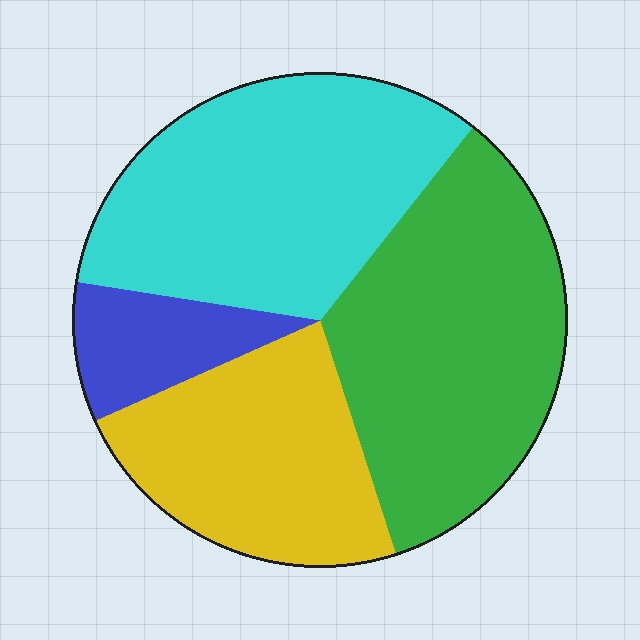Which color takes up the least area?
Blue, at roughly 10%.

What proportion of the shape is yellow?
Yellow takes up about one quarter (1/4) of the shape.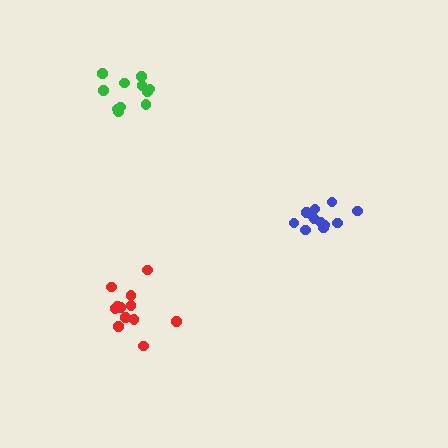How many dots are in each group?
Group 1: 12 dots, Group 2: 12 dots, Group 3: 11 dots (35 total).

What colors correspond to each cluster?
The clusters are colored: blue, red, green.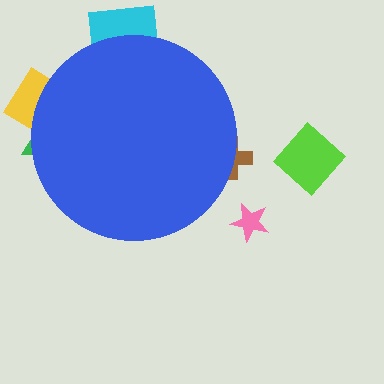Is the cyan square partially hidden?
Yes, the cyan square is partially hidden behind the blue circle.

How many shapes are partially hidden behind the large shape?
4 shapes are partially hidden.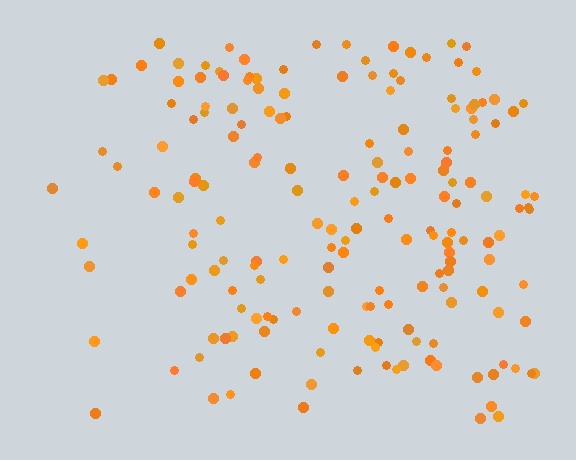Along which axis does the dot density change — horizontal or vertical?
Horizontal.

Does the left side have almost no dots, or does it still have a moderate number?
Still a moderate number, just noticeably fewer than the right.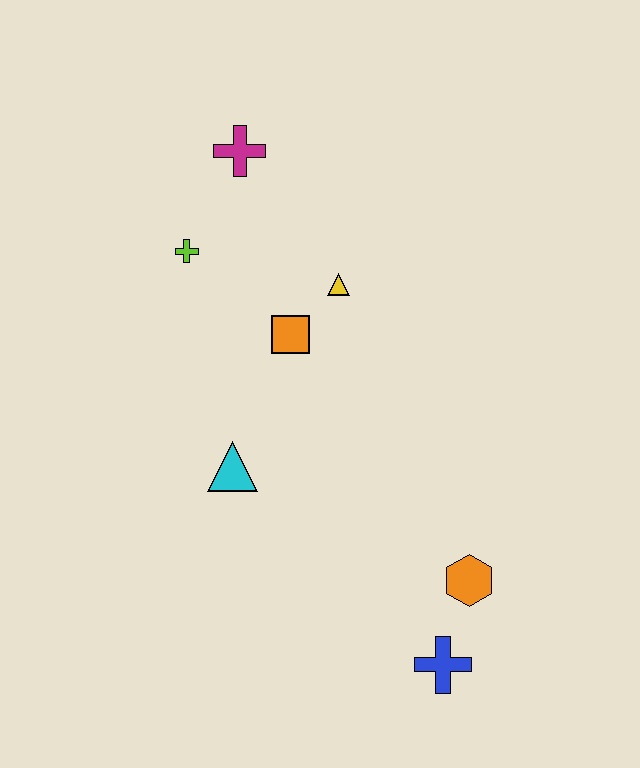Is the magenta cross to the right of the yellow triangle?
No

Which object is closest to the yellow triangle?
The orange square is closest to the yellow triangle.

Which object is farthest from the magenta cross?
The blue cross is farthest from the magenta cross.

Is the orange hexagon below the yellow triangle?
Yes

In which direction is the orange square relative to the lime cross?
The orange square is to the right of the lime cross.